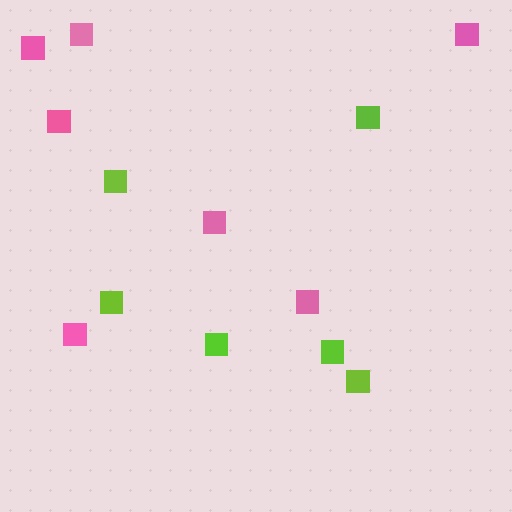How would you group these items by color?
There are 2 groups: one group of lime squares (6) and one group of pink squares (7).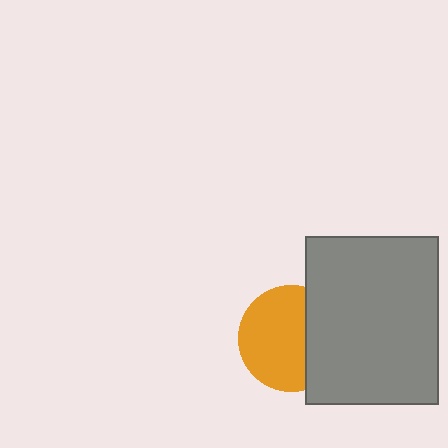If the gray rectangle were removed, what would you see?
You would see the complete orange circle.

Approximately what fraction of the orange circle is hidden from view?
Roughly 34% of the orange circle is hidden behind the gray rectangle.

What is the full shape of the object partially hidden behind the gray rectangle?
The partially hidden object is an orange circle.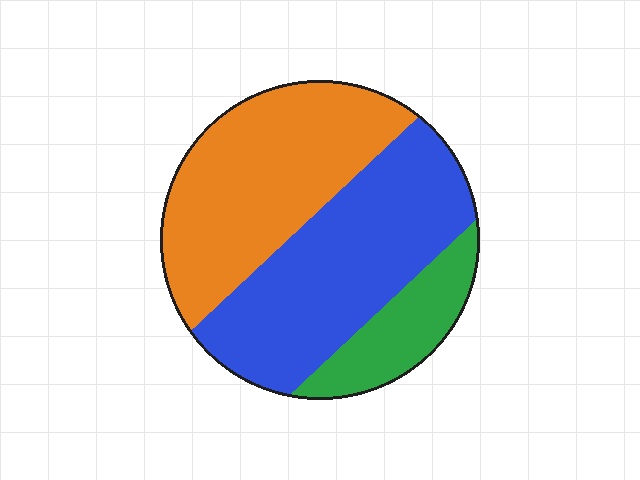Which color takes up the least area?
Green, at roughly 15%.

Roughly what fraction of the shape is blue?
Blue takes up about two fifths (2/5) of the shape.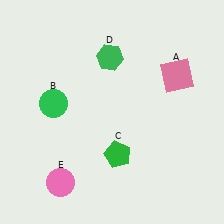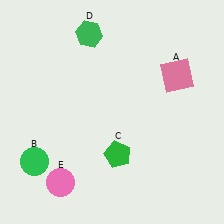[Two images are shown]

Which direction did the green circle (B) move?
The green circle (B) moved down.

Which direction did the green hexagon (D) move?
The green hexagon (D) moved up.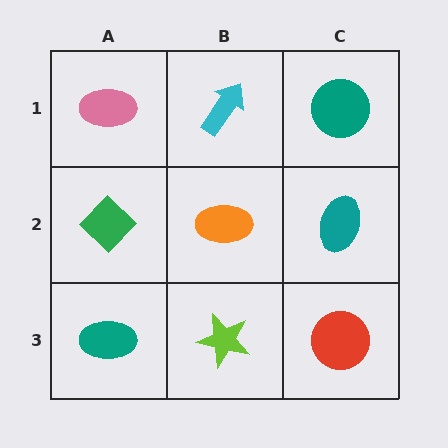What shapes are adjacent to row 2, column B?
A cyan arrow (row 1, column B), a lime star (row 3, column B), a green diamond (row 2, column A), a teal ellipse (row 2, column C).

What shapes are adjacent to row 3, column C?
A teal ellipse (row 2, column C), a lime star (row 3, column B).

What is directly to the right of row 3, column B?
A red circle.